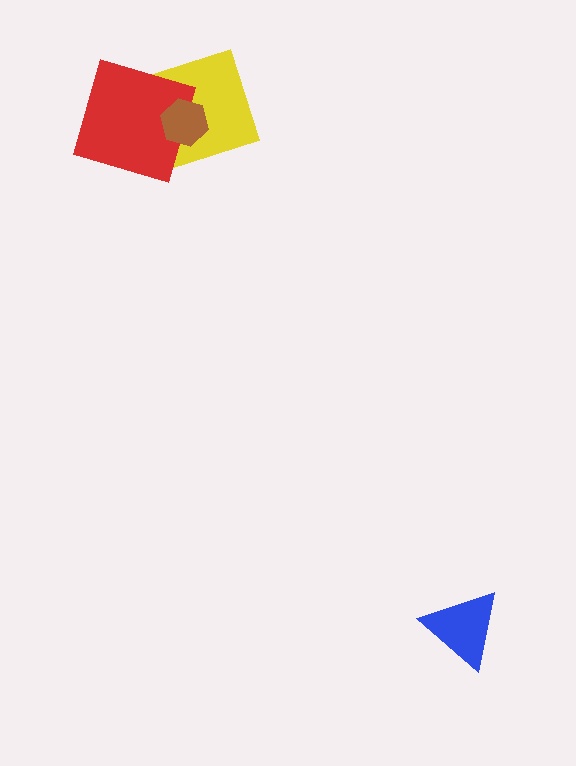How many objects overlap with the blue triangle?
0 objects overlap with the blue triangle.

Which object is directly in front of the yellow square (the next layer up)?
The red square is directly in front of the yellow square.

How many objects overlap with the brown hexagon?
2 objects overlap with the brown hexagon.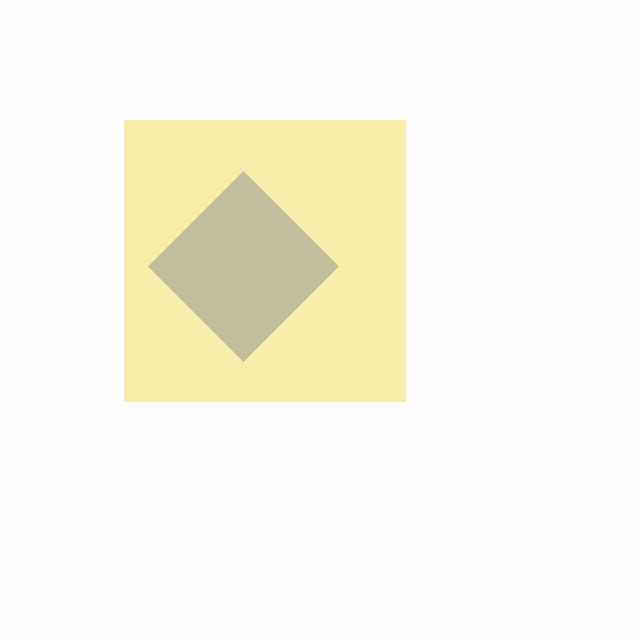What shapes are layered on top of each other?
The layered shapes are: a blue diamond, a yellow square.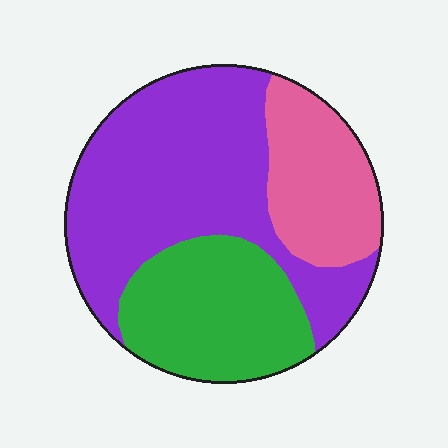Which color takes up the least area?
Pink, at roughly 20%.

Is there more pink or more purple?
Purple.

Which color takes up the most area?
Purple, at roughly 50%.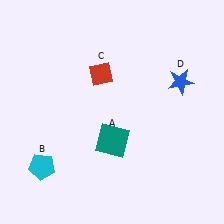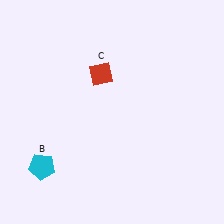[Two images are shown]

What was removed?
The blue star (D), the teal square (A) were removed in Image 2.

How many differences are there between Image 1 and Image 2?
There are 2 differences between the two images.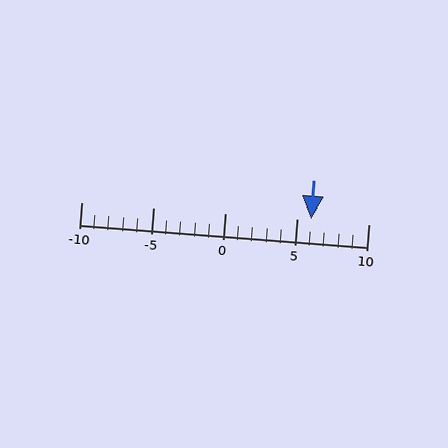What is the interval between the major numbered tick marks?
The major tick marks are spaced 5 units apart.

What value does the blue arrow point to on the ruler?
The blue arrow points to approximately 6.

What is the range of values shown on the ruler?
The ruler shows values from -10 to 10.